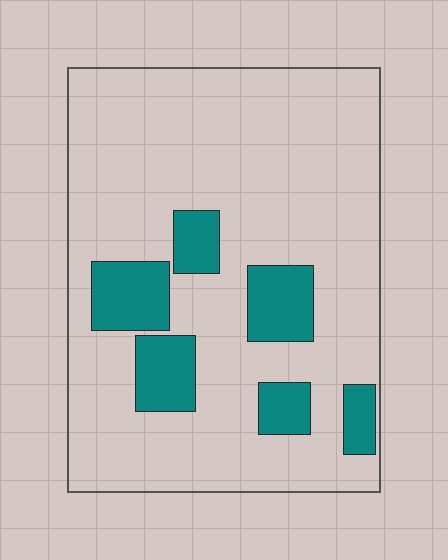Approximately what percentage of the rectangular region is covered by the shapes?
Approximately 20%.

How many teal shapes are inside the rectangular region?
6.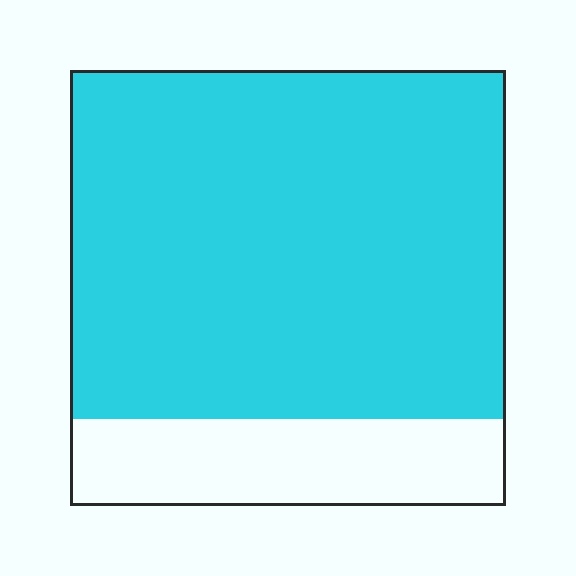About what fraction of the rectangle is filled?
About four fifths (4/5).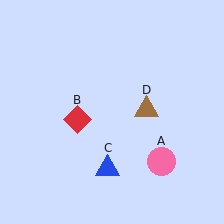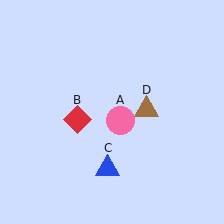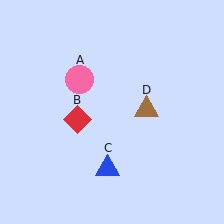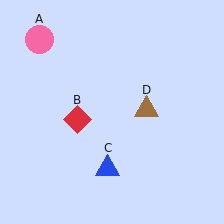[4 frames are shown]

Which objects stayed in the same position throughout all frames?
Red diamond (object B) and blue triangle (object C) and brown triangle (object D) remained stationary.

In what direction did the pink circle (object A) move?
The pink circle (object A) moved up and to the left.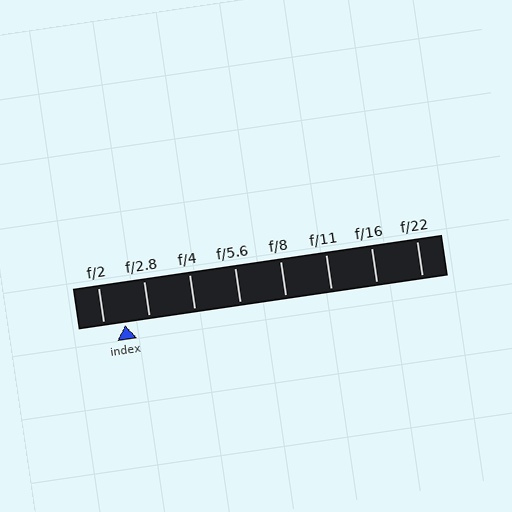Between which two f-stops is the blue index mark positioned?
The index mark is between f/2 and f/2.8.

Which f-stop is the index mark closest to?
The index mark is closest to f/2.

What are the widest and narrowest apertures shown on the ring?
The widest aperture shown is f/2 and the narrowest is f/22.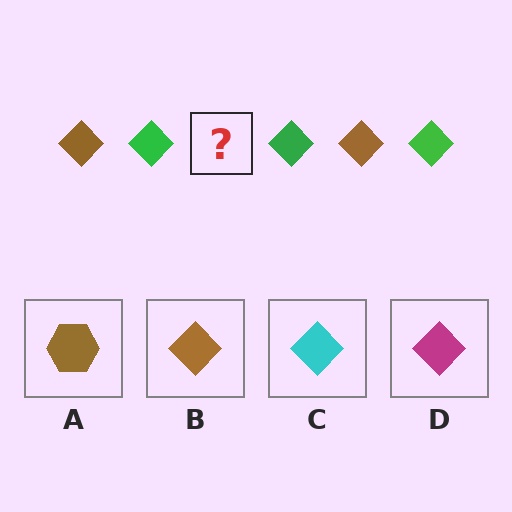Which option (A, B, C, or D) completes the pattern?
B.